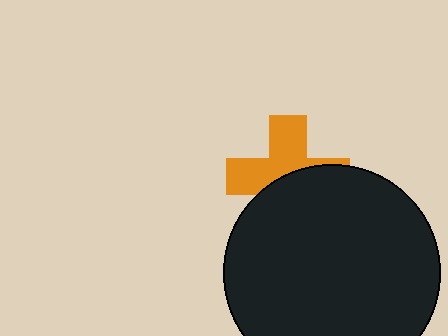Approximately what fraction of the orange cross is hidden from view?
Roughly 48% of the orange cross is hidden behind the black circle.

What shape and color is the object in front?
The object in front is a black circle.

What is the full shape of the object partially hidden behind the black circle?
The partially hidden object is an orange cross.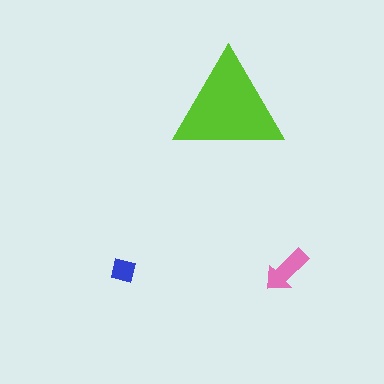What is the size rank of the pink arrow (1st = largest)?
2nd.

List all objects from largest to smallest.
The lime triangle, the pink arrow, the blue square.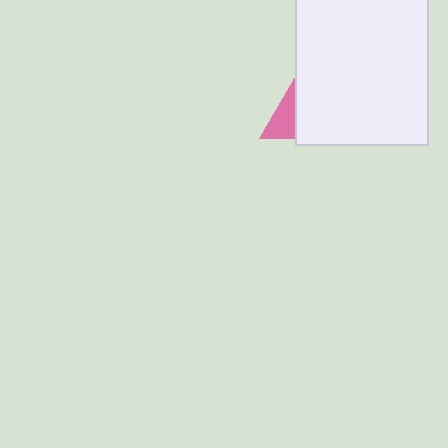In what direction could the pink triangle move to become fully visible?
The pink triangle could move left. That would shift it out from behind the white rectangle entirely.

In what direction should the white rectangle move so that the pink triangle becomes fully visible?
The white rectangle should move right. That is the shortest direction to clear the overlap and leave the pink triangle fully visible.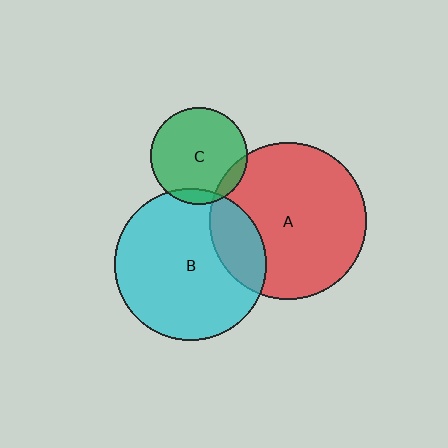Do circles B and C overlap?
Yes.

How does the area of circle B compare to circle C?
Approximately 2.5 times.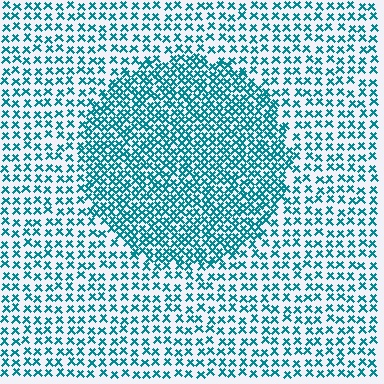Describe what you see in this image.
The image contains small teal elements arranged at two different densities. A circle-shaped region is visible where the elements are more densely packed than the surrounding area.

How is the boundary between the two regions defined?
The boundary is defined by a change in element density (approximately 2.0x ratio). All elements are the same color, size, and shape.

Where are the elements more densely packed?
The elements are more densely packed inside the circle boundary.